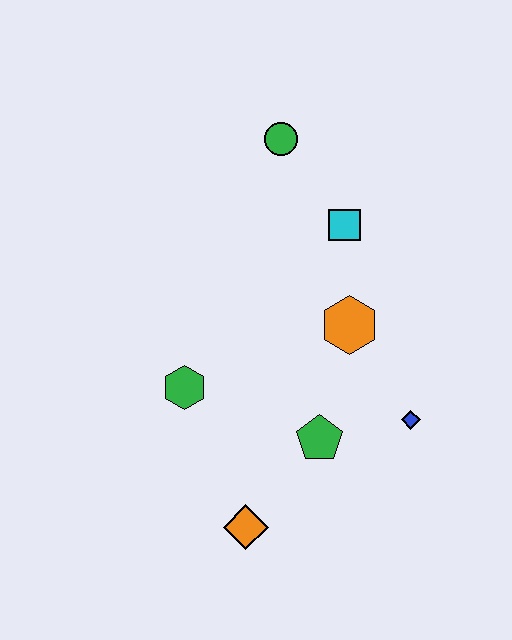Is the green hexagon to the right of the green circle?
No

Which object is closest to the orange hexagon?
The cyan square is closest to the orange hexagon.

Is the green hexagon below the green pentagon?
No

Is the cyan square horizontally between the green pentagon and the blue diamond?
Yes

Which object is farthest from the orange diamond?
The green circle is farthest from the orange diamond.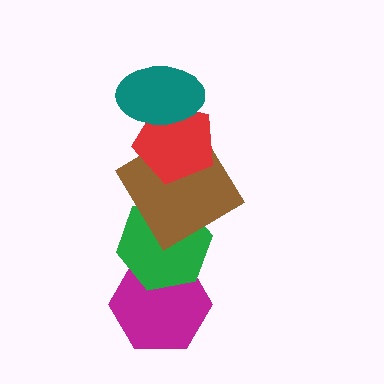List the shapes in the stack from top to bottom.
From top to bottom: the teal ellipse, the red pentagon, the brown diamond, the green hexagon, the magenta hexagon.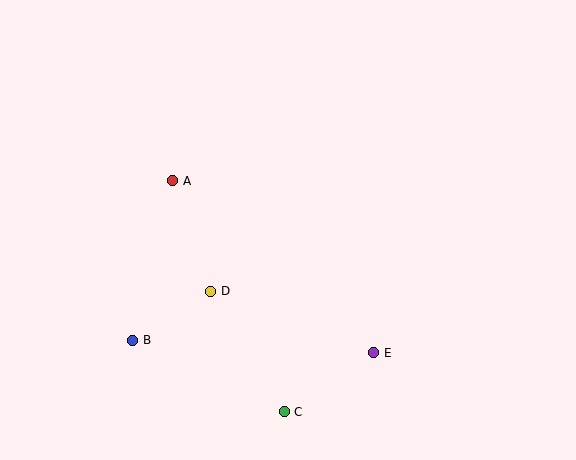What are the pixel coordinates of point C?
Point C is at (284, 412).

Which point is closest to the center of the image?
Point D at (211, 291) is closest to the center.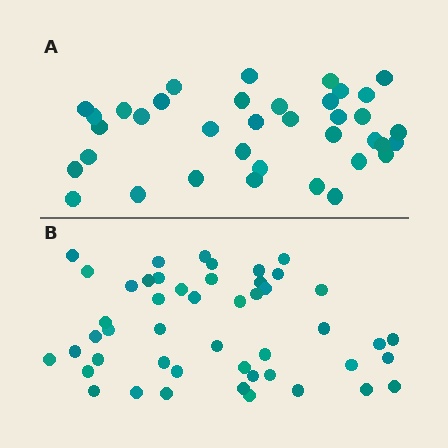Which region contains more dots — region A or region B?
Region B (the bottom region) has more dots.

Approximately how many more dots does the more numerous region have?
Region B has roughly 12 or so more dots than region A.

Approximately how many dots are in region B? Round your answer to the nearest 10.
About 50 dots. (The exact count is 48, which rounds to 50.)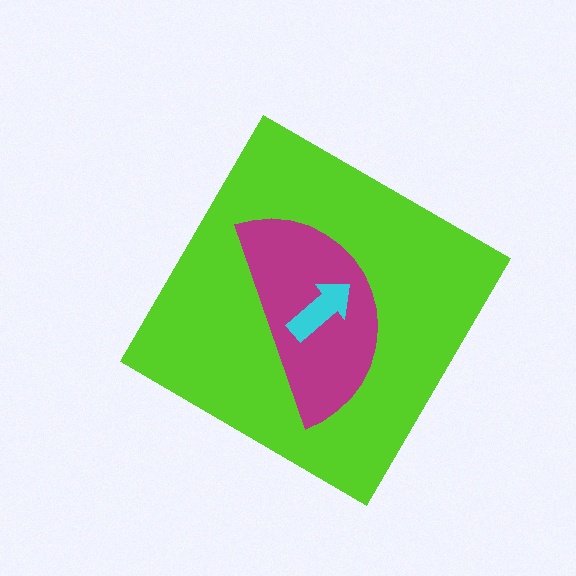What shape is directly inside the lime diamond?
The magenta semicircle.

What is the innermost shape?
The cyan arrow.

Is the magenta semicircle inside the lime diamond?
Yes.